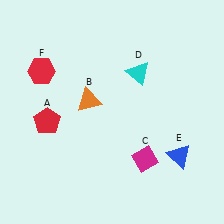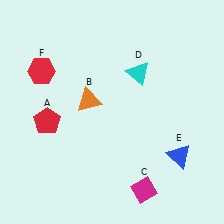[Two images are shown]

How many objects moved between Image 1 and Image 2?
1 object moved between the two images.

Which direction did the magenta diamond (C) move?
The magenta diamond (C) moved down.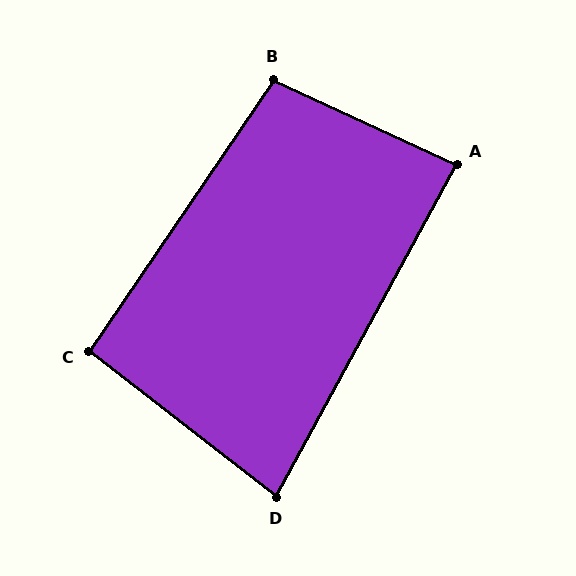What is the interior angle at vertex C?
Approximately 94 degrees (approximately right).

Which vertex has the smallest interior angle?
D, at approximately 81 degrees.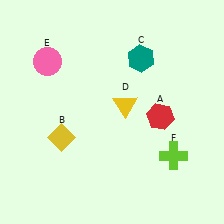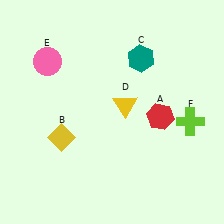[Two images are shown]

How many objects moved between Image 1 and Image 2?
1 object moved between the two images.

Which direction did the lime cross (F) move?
The lime cross (F) moved up.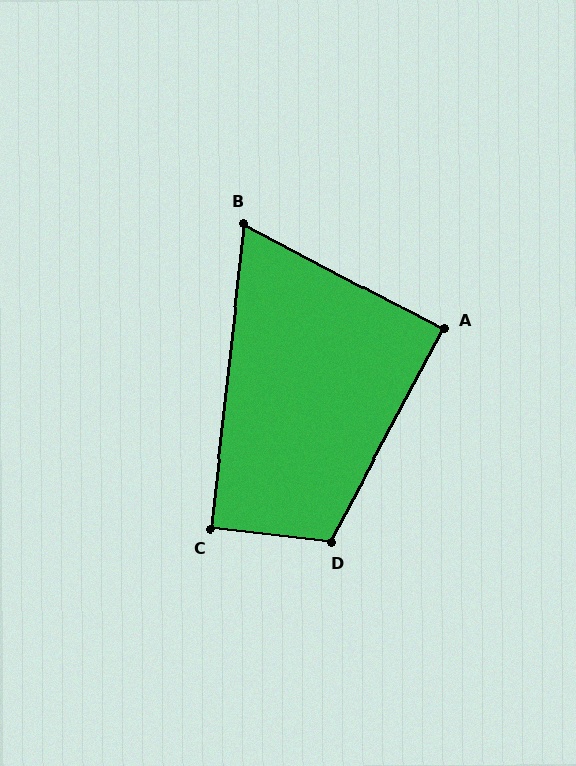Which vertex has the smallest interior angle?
B, at approximately 69 degrees.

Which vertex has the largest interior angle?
D, at approximately 111 degrees.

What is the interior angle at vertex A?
Approximately 90 degrees (approximately right).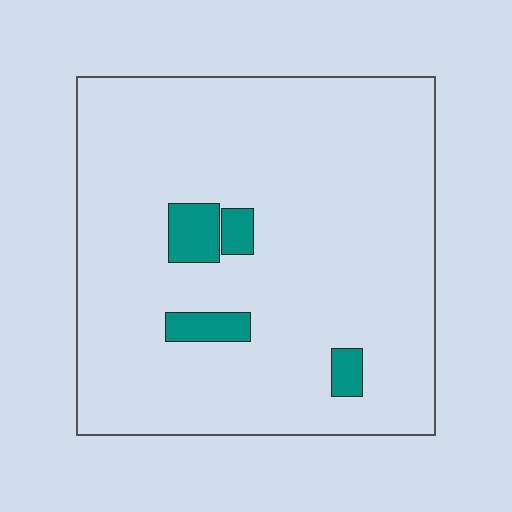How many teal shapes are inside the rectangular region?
4.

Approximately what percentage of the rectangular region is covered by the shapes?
Approximately 5%.